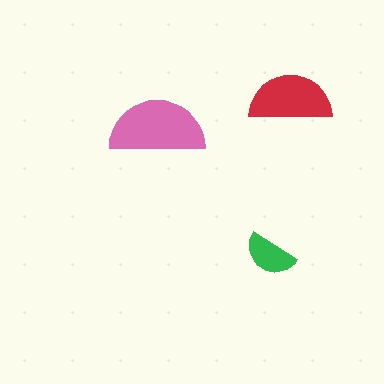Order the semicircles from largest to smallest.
the pink one, the red one, the green one.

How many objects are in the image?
There are 3 objects in the image.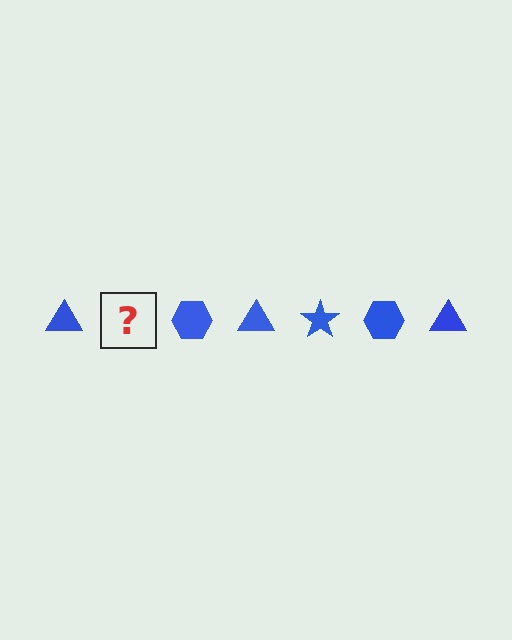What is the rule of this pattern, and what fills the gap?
The rule is that the pattern cycles through triangle, star, hexagon shapes in blue. The gap should be filled with a blue star.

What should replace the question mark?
The question mark should be replaced with a blue star.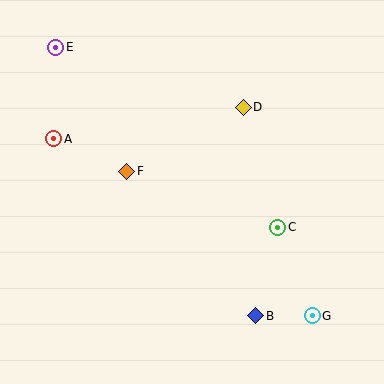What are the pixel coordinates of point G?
Point G is at (312, 316).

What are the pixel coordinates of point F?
Point F is at (127, 171).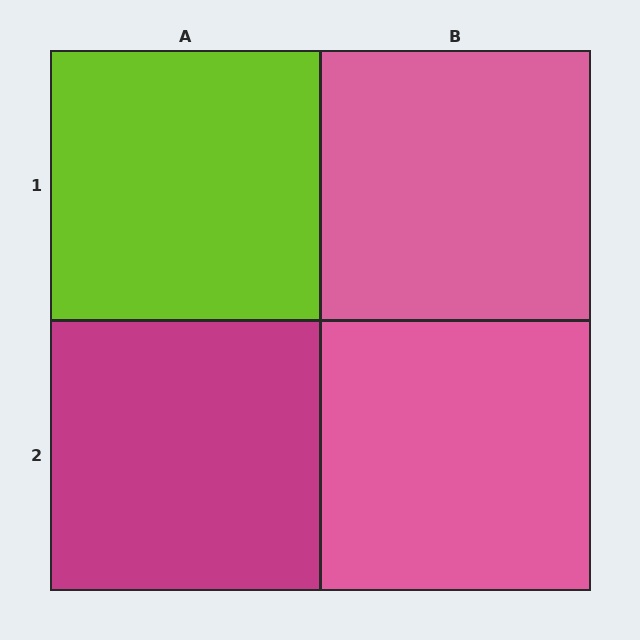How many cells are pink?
2 cells are pink.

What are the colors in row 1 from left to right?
Lime, pink.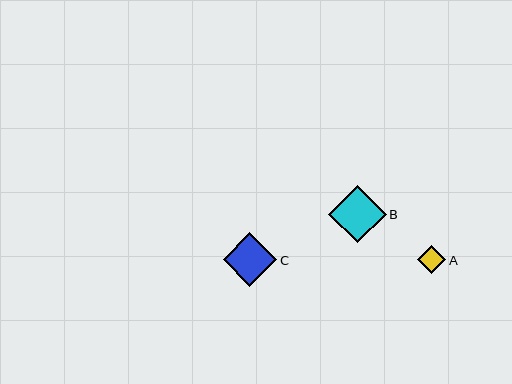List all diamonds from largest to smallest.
From largest to smallest: B, C, A.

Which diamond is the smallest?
Diamond A is the smallest with a size of approximately 28 pixels.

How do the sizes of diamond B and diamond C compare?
Diamond B and diamond C are approximately the same size.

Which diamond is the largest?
Diamond B is the largest with a size of approximately 57 pixels.